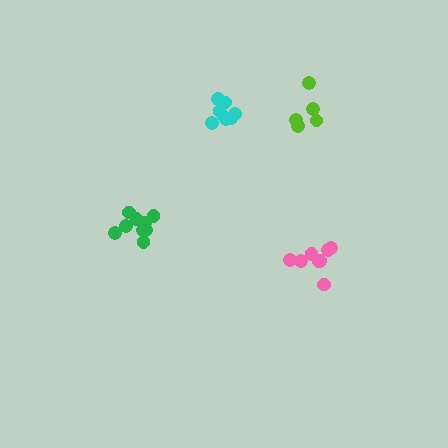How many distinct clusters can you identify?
There are 4 distinct clusters.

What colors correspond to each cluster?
The clusters are colored: green, pink, lime, cyan.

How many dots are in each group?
Group 1: 9 dots, Group 2: 9 dots, Group 3: 5 dots, Group 4: 8 dots (31 total).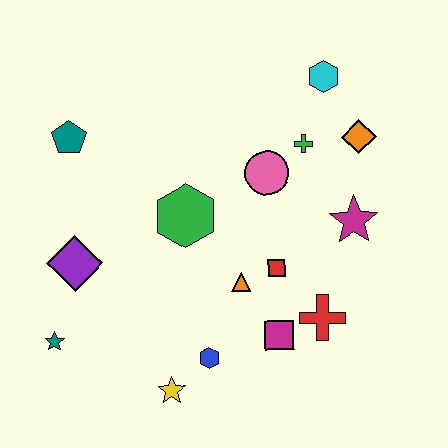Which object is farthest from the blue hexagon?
The cyan hexagon is farthest from the blue hexagon.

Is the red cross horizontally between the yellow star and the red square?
No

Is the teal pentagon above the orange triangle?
Yes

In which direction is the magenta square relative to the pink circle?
The magenta square is below the pink circle.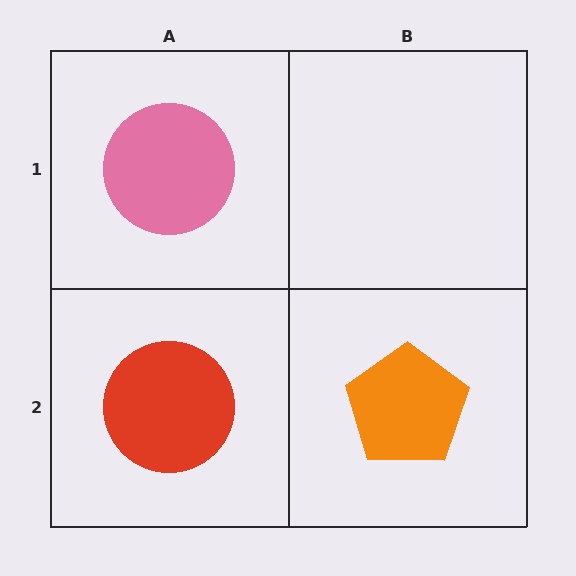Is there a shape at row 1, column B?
No, that cell is empty.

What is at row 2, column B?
An orange pentagon.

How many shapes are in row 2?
2 shapes.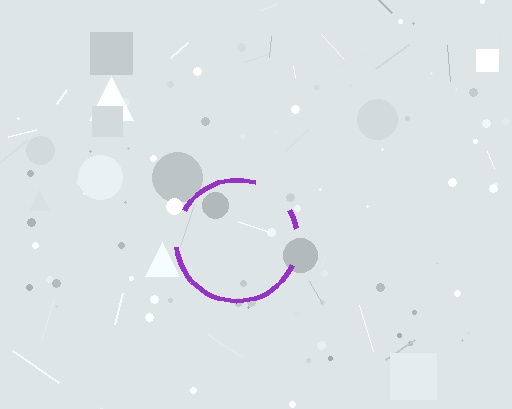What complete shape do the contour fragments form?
The contour fragments form a circle.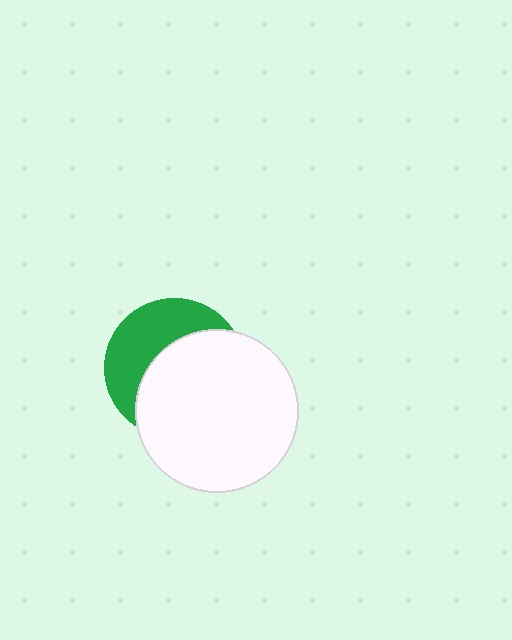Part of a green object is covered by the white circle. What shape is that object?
It is a circle.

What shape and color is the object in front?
The object in front is a white circle.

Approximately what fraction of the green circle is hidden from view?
Roughly 59% of the green circle is hidden behind the white circle.